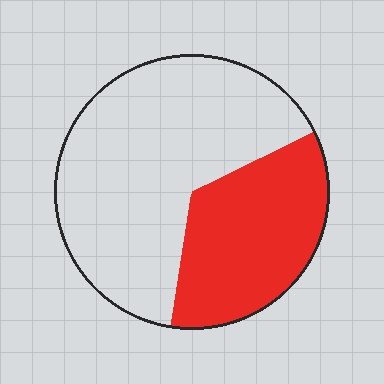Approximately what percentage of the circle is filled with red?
Approximately 35%.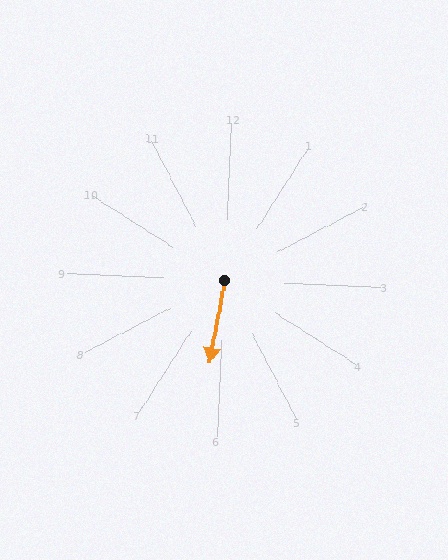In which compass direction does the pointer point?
South.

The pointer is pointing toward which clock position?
Roughly 6 o'clock.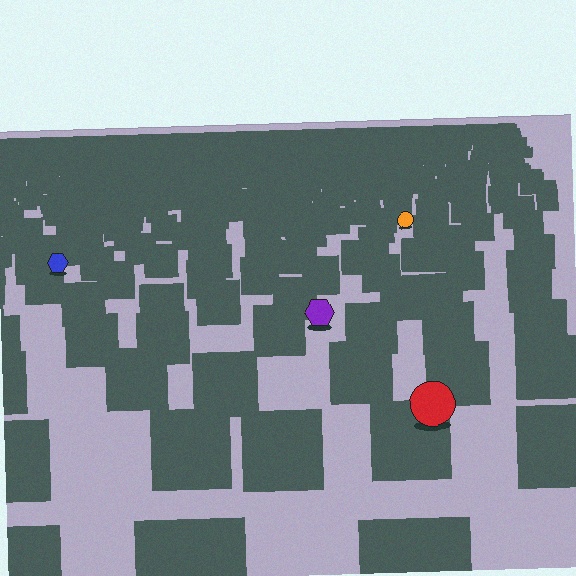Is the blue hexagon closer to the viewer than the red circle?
No. The red circle is closer — you can tell from the texture gradient: the ground texture is coarser near it.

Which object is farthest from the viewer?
The orange circle is farthest from the viewer. It appears smaller and the ground texture around it is denser.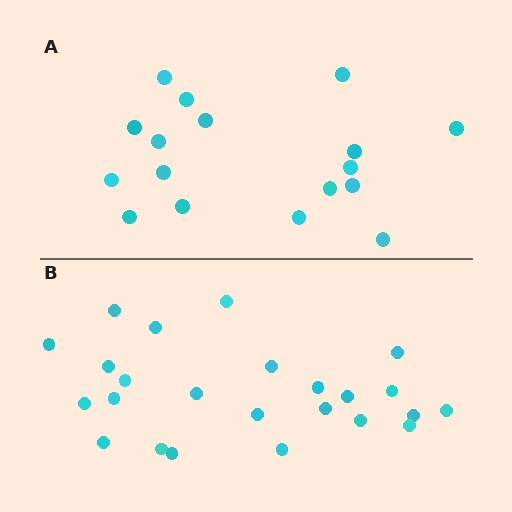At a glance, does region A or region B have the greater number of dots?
Region B (the bottom region) has more dots.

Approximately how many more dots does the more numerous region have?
Region B has roughly 8 or so more dots than region A.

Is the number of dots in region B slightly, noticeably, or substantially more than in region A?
Region B has noticeably more, but not dramatically so. The ratio is roughly 1.4 to 1.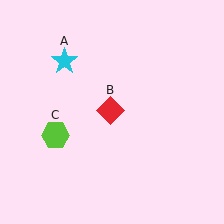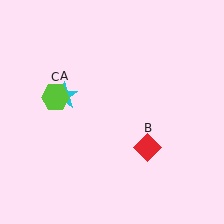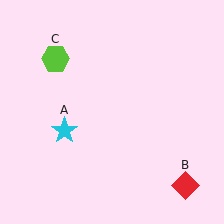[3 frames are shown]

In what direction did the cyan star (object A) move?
The cyan star (object A) moved down.